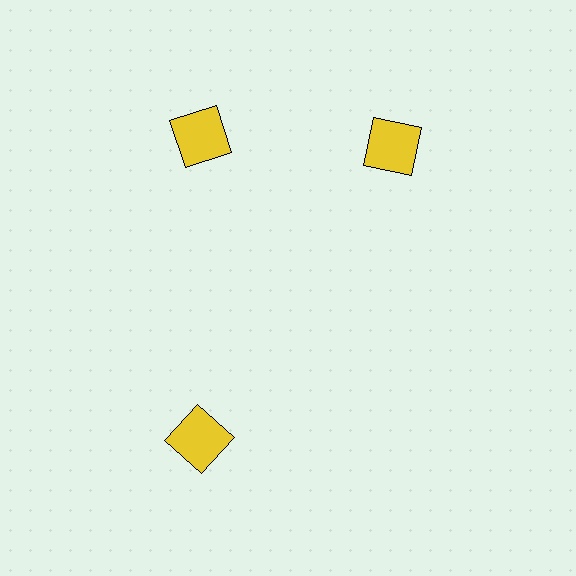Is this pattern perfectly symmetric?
No. The 3 yellow squares are arranged in a ring, but one element near the 3 o'clock position is rotated out of alignment along the ring, breaking the 3-fold rotational symmetry.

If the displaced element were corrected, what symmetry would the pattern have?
It would have 3-fold rotational symmetry — the pattern would map onto itself every 120 degrees.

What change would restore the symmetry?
The symmetry would be restored by rotating it back into even spacing with its neighbors so that all 3 squares sit at equal angles and equal distance from the center.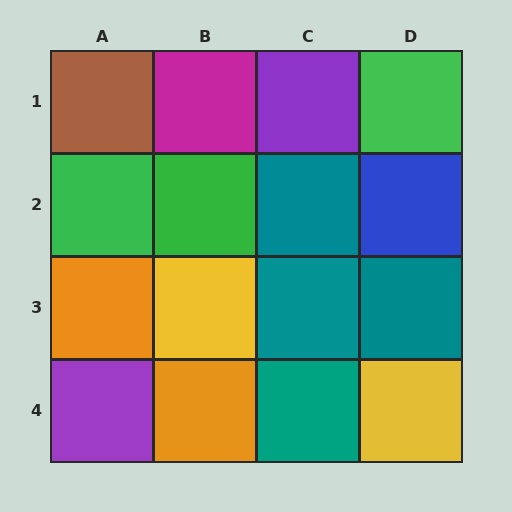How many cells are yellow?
2 cells are yellow.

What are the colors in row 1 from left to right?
Brown, magenta, purple, green.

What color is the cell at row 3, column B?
Yellow.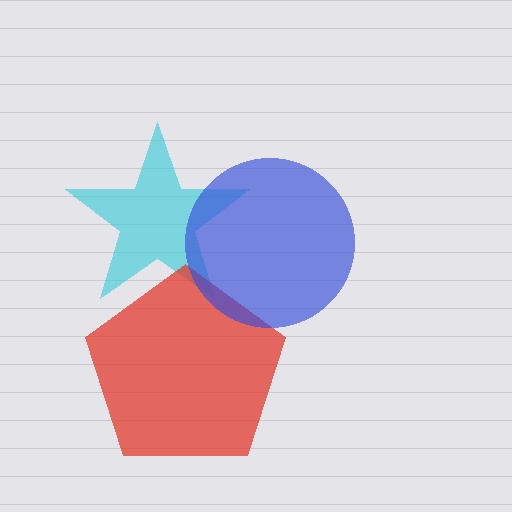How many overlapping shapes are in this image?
There are 3 overlapping shapes in the image.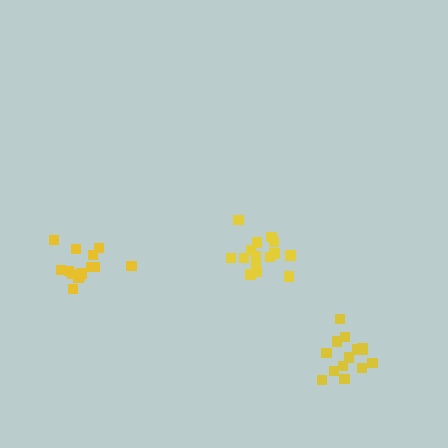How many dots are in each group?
Group 1: 14 dots, Group 2: 15 dots, Group 3: 14 dots (43 total).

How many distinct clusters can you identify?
There are 3 distinct clusters.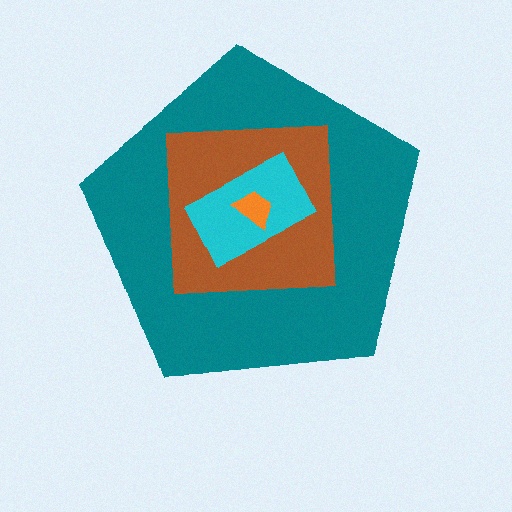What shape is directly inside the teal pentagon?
The brown square.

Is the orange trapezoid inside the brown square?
Yes.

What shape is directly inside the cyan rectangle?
The orange trapezoid.